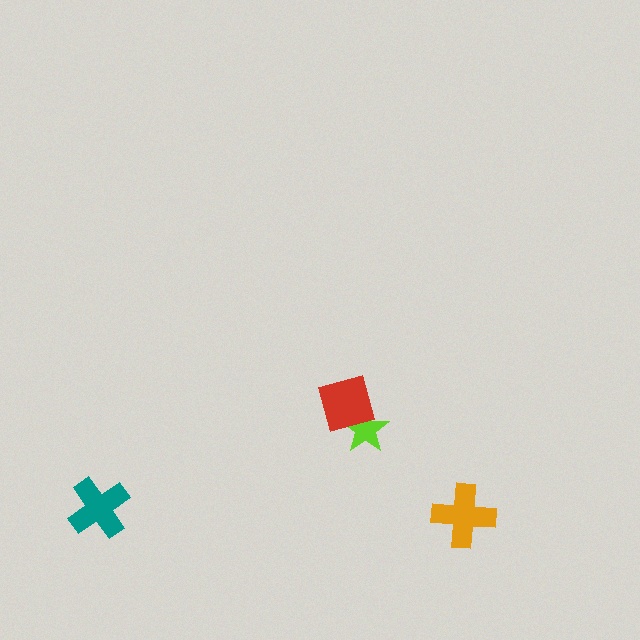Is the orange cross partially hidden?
No, no other shape covers it.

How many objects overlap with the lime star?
1 object overlaps with the lime star.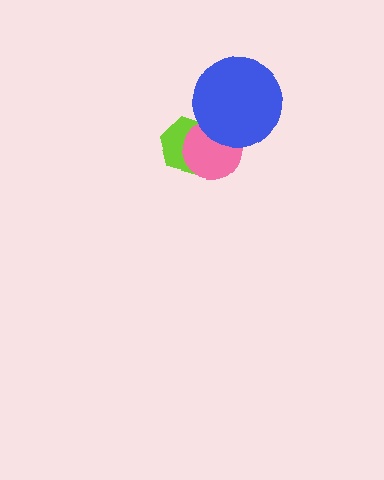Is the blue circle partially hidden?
No, no other shape covers it.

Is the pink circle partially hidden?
Yes, it is partially covered by another shape.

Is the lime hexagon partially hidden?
Yes, it is partially covered by another shape.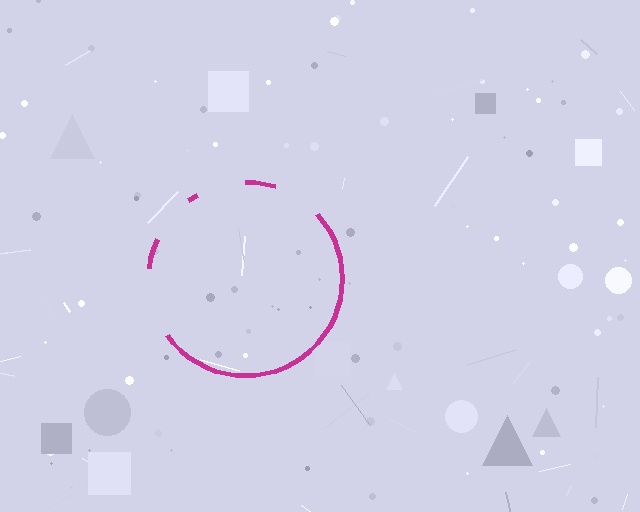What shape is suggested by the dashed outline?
The dashed outline suggests a circle.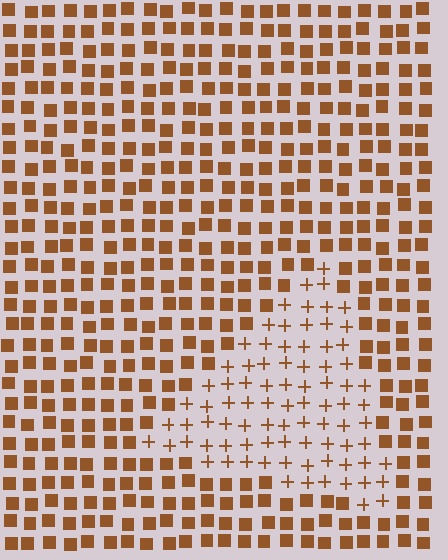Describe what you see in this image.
The image is filled with small brown elements arranged in a uniform grid. A triangle-shaped region contains plus signs, while the surrounding area contains squares. The boundary is defined purely by the change in element shape.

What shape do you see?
I see a triangle.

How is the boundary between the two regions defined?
The boundary is defined by a change in element shape: plus signs inside vs. squares outside. All elements share the same color and spacing.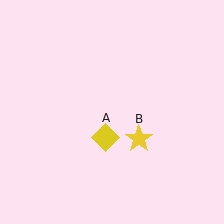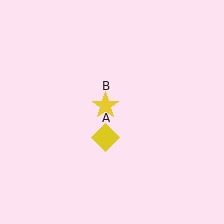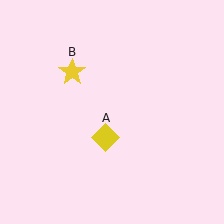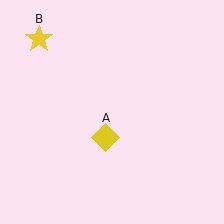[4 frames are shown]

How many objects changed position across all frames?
1 object changed position: yellow star (object B).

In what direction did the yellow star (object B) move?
The yellow star (object B) moved up and to the left.